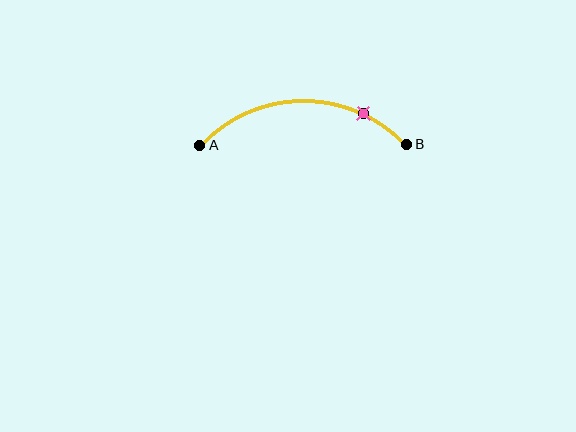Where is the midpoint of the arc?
The arc midpoint is the point on the curve farthest from the straight line joining A and B. It sits above that line.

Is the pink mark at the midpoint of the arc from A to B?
No. The pink mark lies on the arc but is closer to endpoint B. The arc midpoint would be at the point on the curve equidistant along the arc from both A and B.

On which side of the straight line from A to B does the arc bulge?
The arc bulges above the straight line connecting A and B.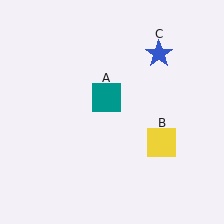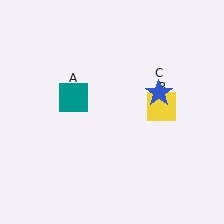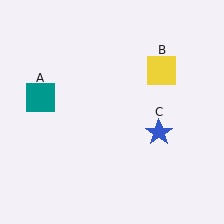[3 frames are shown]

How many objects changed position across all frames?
3 objects changed position: teal square (object A), yellow square (object B), blue star (object C).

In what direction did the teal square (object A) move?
The teal square (object A) moved left.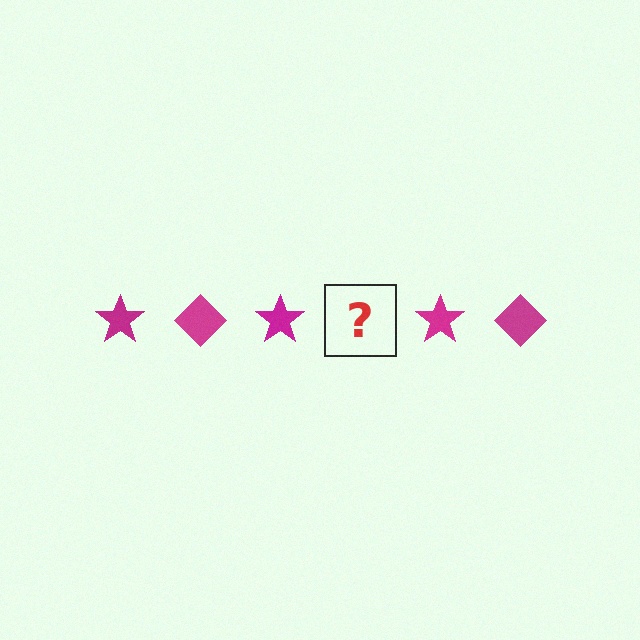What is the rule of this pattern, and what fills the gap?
The rule is that the pattern cycles through star, diamond shapes in magenta. The gap should be filled with a magenta diamond.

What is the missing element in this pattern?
The missing element is a magenta diamond.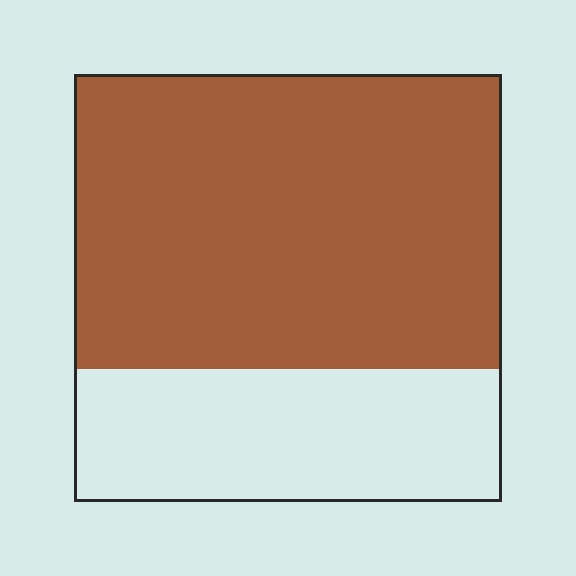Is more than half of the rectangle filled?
Yes.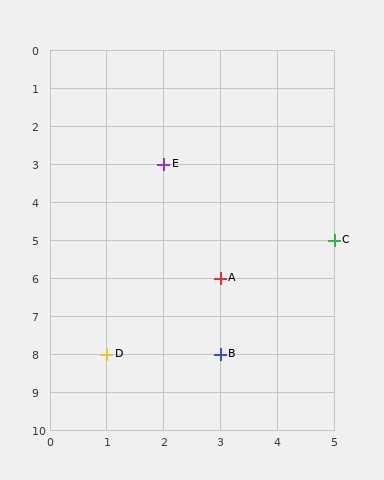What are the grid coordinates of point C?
Point C is at grid coordinates (5, 5).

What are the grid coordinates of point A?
Point A is at grid coordinates (3, 6).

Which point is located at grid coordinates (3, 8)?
Point B is at (3, 8).